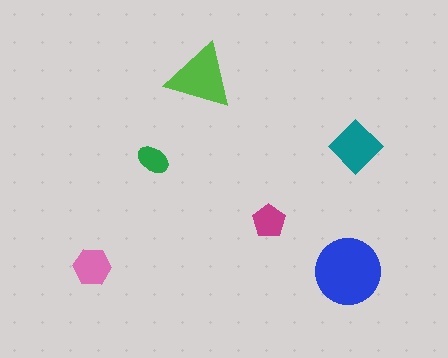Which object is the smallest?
The green ellipse.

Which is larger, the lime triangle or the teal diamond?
The lime triangle.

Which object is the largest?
The blue circle.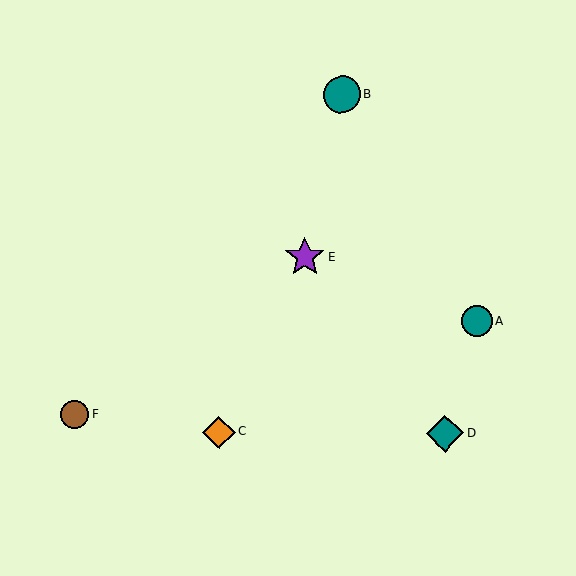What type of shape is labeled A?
Shape A is a teal circle.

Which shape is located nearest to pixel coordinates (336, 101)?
The teal circle (labeled B) at (342, 95) is nearest to that location.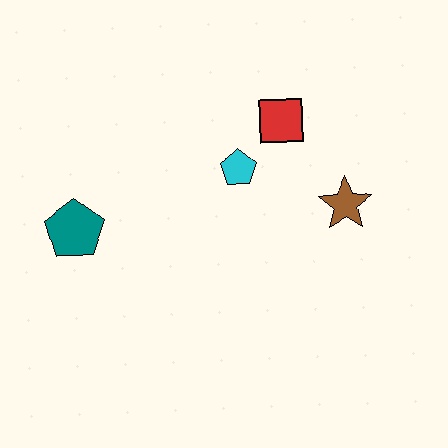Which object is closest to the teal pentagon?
The cyan pentagon is closest to the teal pentagon.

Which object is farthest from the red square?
The teal pentagon is farthest from the red square.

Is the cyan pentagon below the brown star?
No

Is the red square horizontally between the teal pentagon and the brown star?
Yes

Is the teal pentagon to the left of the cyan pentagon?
Yes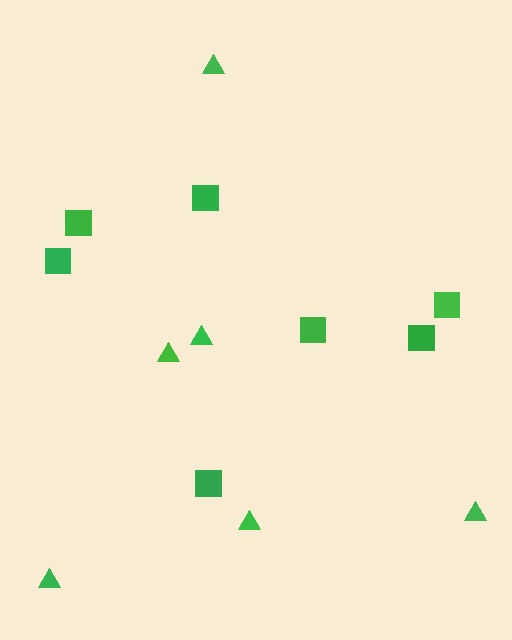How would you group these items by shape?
There are 2 groups: one group of triangles (6) and one group of squares (7).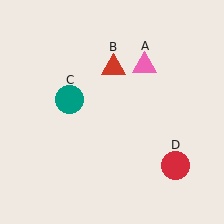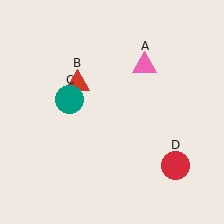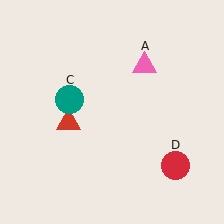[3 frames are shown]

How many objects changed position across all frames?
1 object changed position: red triangle (object B).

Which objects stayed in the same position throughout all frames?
Pink triangle (object A) and teal circle (object C) and red circle (object D) remained stationary.